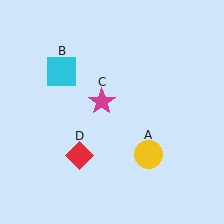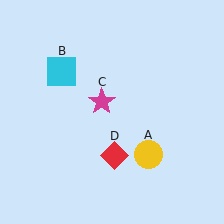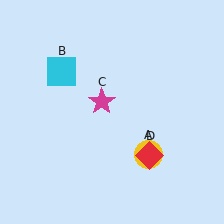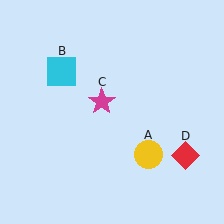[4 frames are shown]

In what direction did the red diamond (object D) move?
The red diamond (object D) moved right.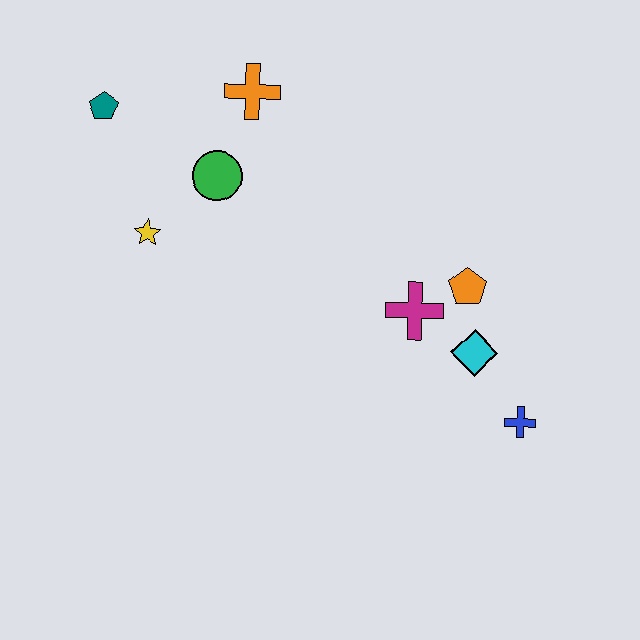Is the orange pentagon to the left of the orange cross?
No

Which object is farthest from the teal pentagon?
The blue cross is farthest from the teal pentagon.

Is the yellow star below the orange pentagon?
No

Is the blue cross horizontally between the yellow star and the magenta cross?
No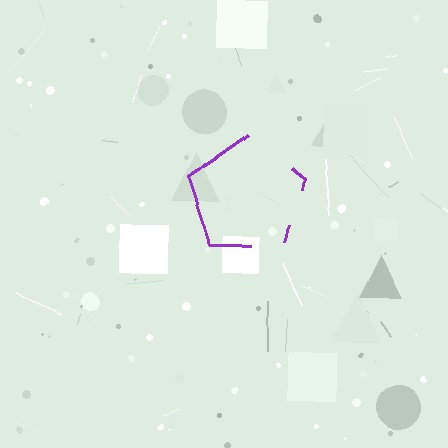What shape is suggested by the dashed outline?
The dashed outline suggests a pentagon.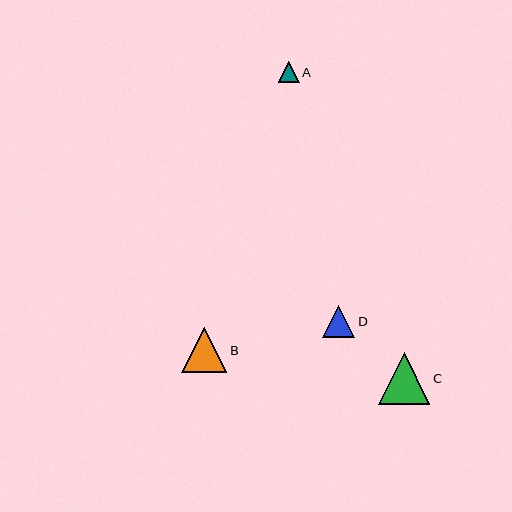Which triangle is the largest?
Triangle C is the largest with a size of approximately 52 pixels.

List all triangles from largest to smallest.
From largest to smallest: C, B, D, A.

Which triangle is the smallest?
Triangle A is the smallest with a size of approximately 21 pixels.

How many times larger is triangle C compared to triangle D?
Triangle C is approximately 1.6 times the size of triangle D.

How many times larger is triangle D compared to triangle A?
Triangle D is approximately 1.5 times the size of triangle A.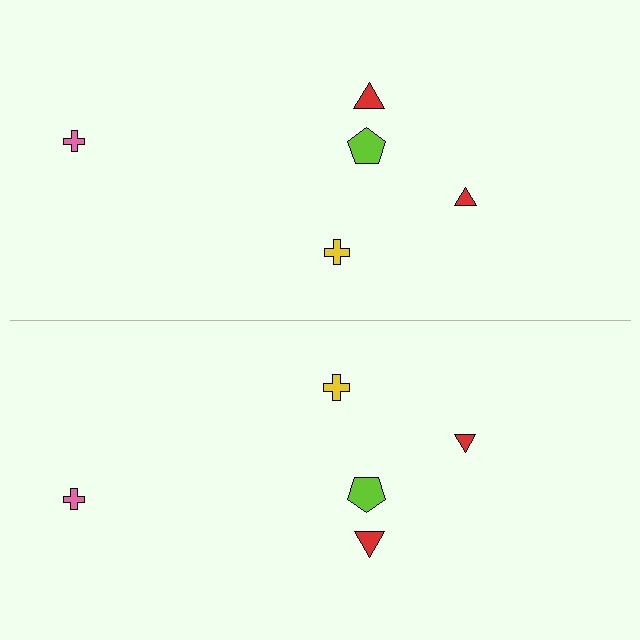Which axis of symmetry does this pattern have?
The pattern has a horizontal axis of symmetry running through the center of the image.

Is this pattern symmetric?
Yes, this pattern has bilateral (reflection) symmetry.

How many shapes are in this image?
There are 10 shapes in this image.